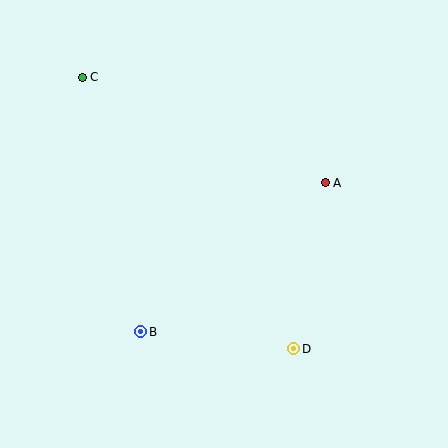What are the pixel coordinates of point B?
Point B is at (141, 332).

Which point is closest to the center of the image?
Point A at (325, 183) is closest to the center.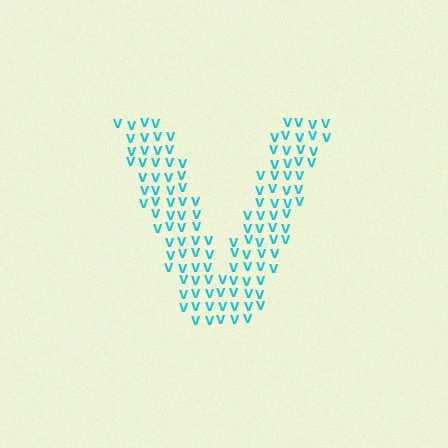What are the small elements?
The small elements are letter V's.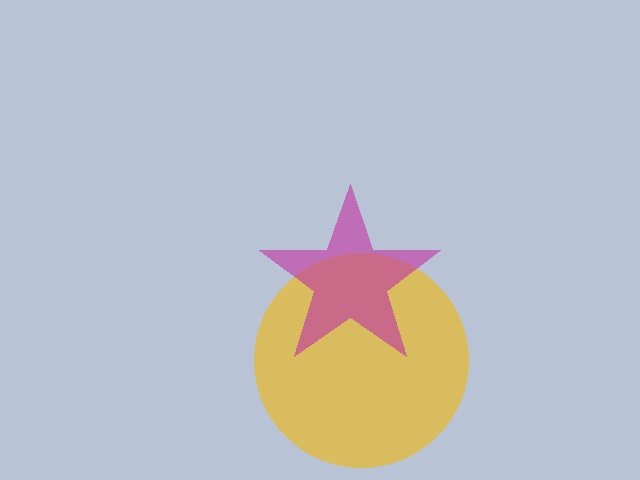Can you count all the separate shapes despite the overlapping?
Yes, there are 2 separate shapes.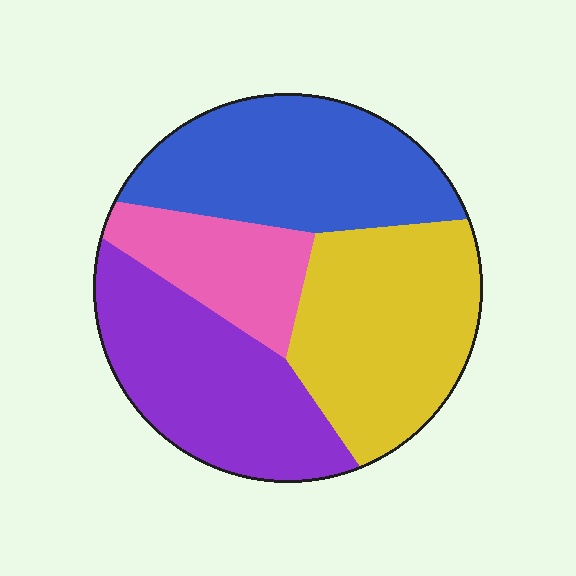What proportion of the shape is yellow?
Yellow covers 30% of the shape.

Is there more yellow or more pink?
Yellow.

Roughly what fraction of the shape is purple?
Purple takes up about one quarter (1/4) of the shape.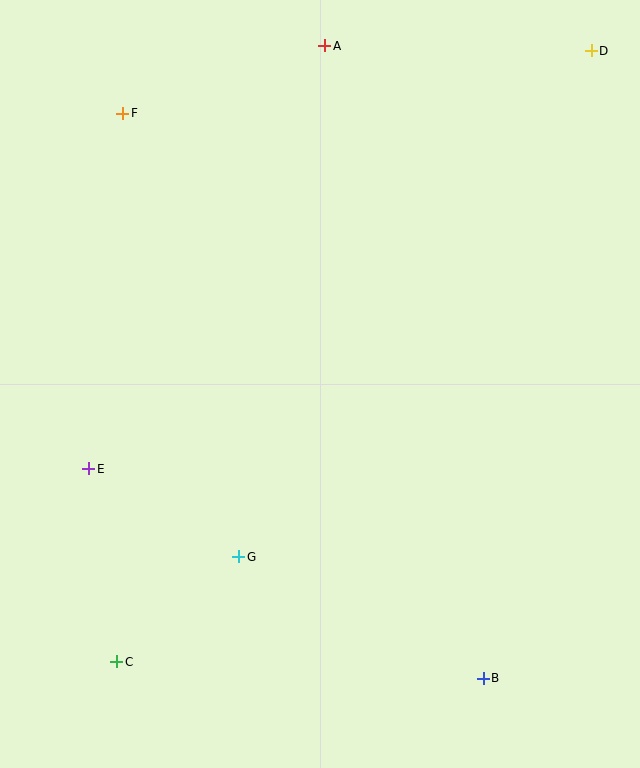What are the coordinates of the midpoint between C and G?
The midpoint between C and G is at (178, 609).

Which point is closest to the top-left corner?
Point F is closest to the top-left corner.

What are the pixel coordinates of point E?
Point E is at (89, 469).